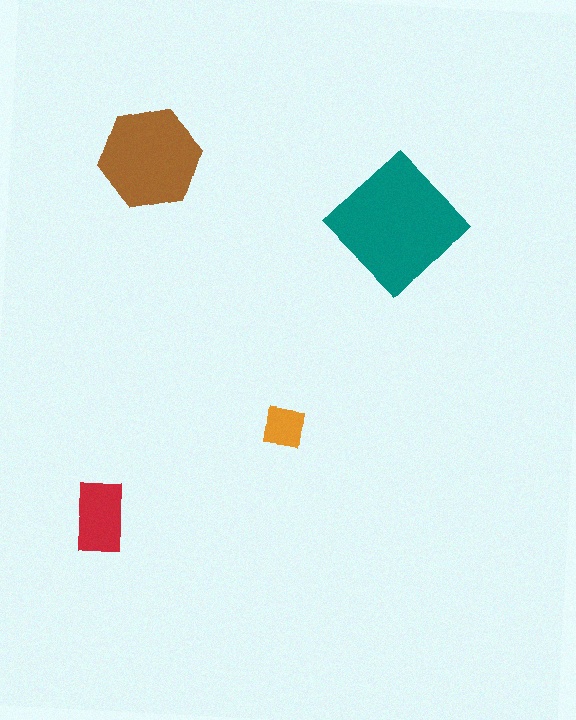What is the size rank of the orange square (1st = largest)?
4th.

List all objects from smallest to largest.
The orange square, the red rectangle, the brown hexagon, the teal diamond.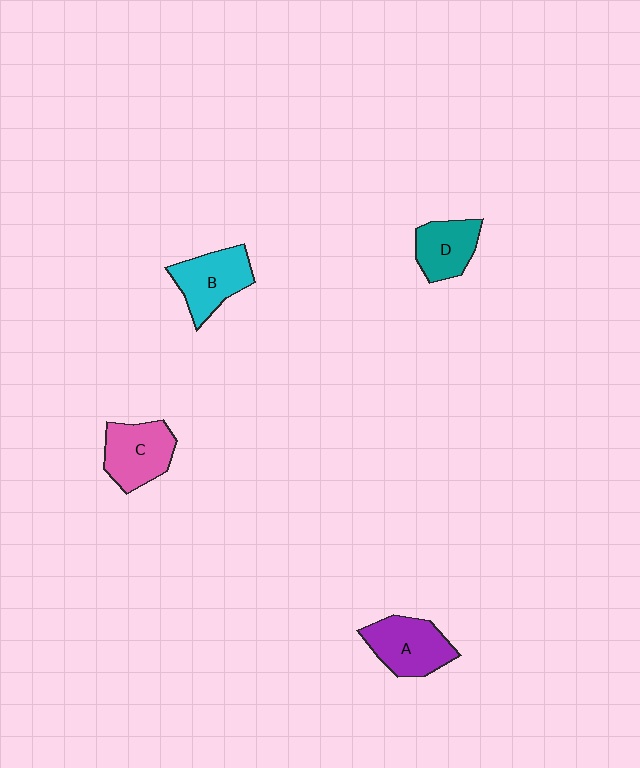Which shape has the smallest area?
Shape D (teal).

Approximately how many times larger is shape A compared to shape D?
Approximately 1.3 times.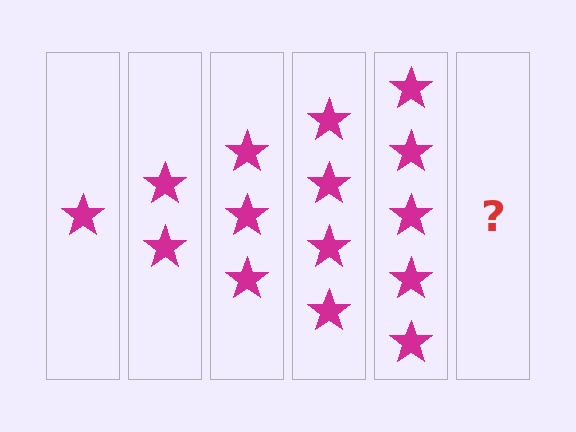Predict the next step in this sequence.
The next step is 6 stars.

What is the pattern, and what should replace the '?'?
The pattern is that each step adds one more star. The '?' should be 6 stars.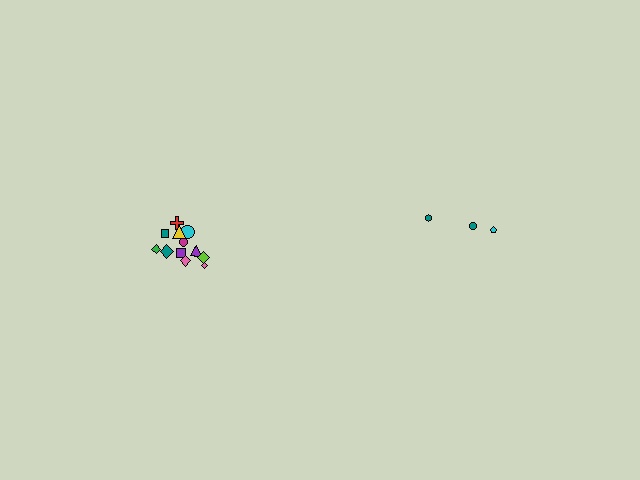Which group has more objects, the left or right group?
The left group.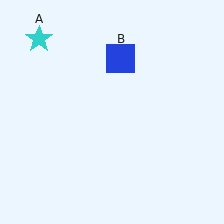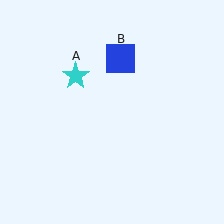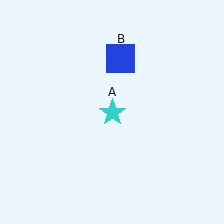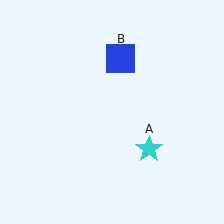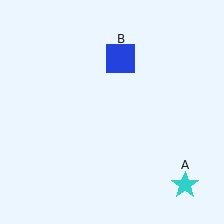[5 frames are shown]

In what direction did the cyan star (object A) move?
The cyan star (object A) moved down and to the right.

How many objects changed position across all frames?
1 object changed position: cyan star (object A).